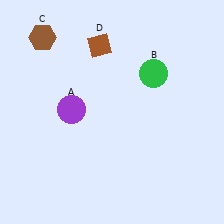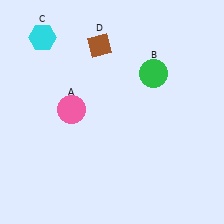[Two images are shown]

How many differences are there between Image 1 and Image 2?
There are 2 differences between the two images.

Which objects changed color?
A changed from purple to pink. C changed from brown to cyan.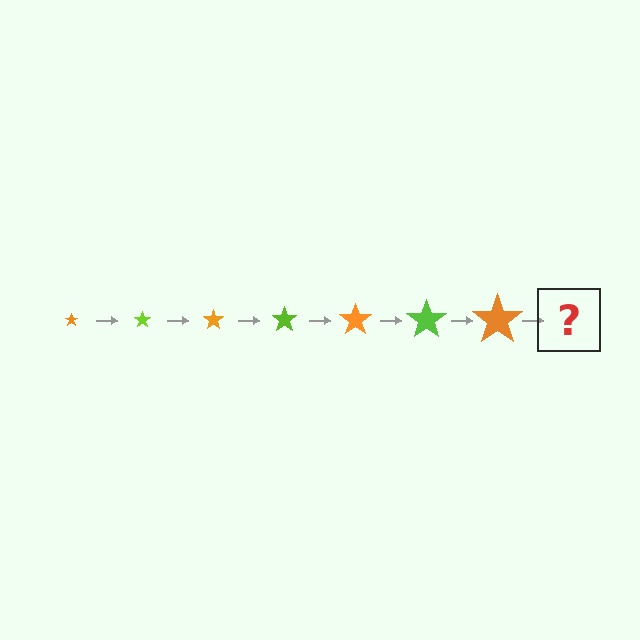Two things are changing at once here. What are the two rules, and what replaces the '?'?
The two rules are that the star grows larger each step and the color cycles through orange and lime. The '?' should be a lime star, larger than the previous one.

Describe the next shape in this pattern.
It should be a lime star, larger than the previous one.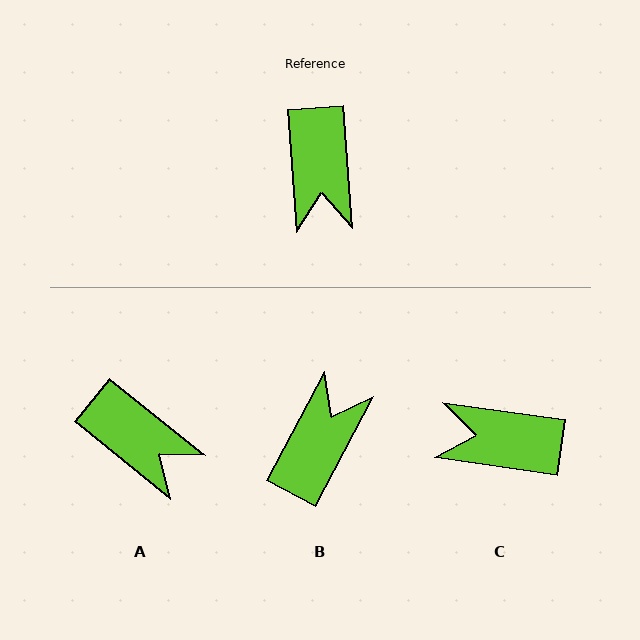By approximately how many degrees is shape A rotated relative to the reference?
Approximately 47 degrees counter-clockwise.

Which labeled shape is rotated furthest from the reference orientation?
B, about 148 degrees away.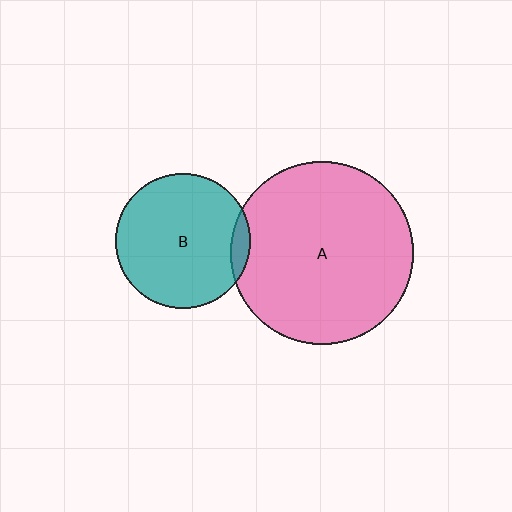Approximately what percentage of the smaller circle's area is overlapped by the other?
Approximately 5%.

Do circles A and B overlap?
Yes.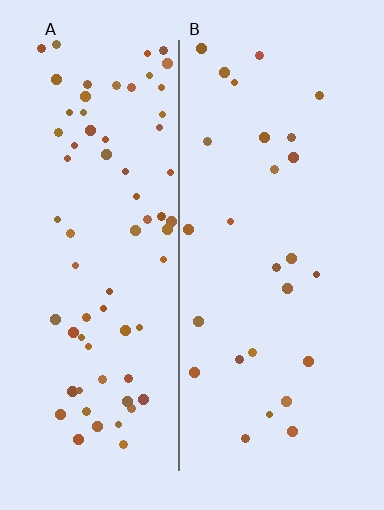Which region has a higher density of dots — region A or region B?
A (the left).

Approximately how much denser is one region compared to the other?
Approximately 2.7× — region A over region B.